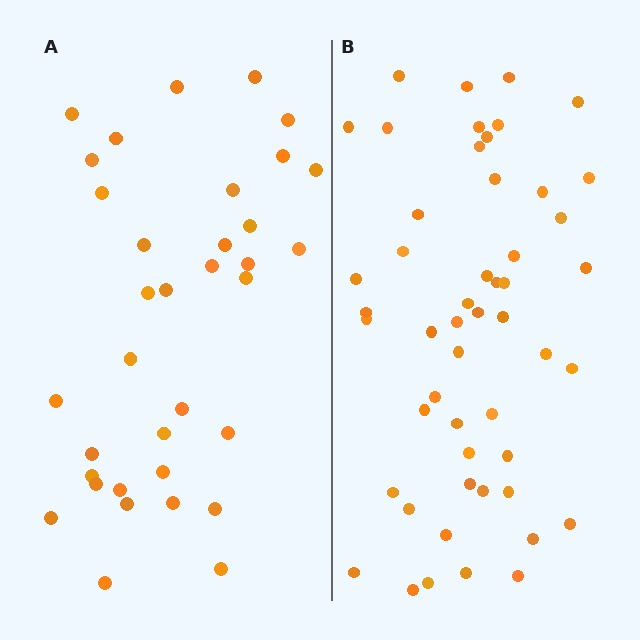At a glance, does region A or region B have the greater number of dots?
Region B (the right region) has more dots.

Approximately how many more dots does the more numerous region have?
Region B has approximately 15 more dots than region A.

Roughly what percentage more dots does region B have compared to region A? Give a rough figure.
About 45% more.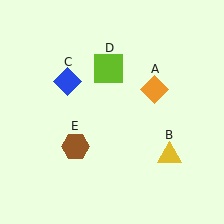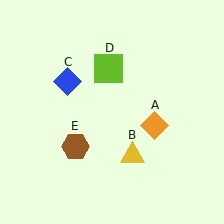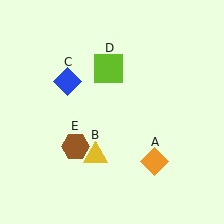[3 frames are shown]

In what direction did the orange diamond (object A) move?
The orange diamond (object A) moved down.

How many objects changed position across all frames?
2 objects changed position: orange diamond (object A), yellow triangle (object B).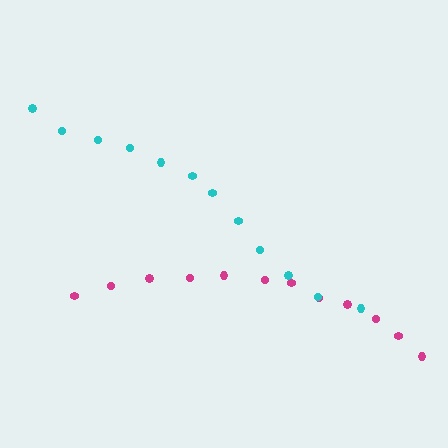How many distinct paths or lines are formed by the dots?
There are 2 distinct paths.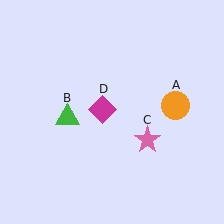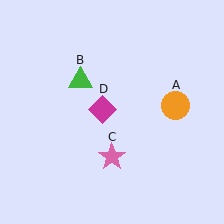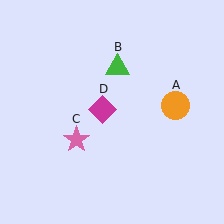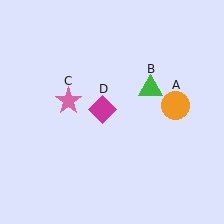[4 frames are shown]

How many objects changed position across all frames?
2 objects changed position: green triangle (object B), pink star (object C).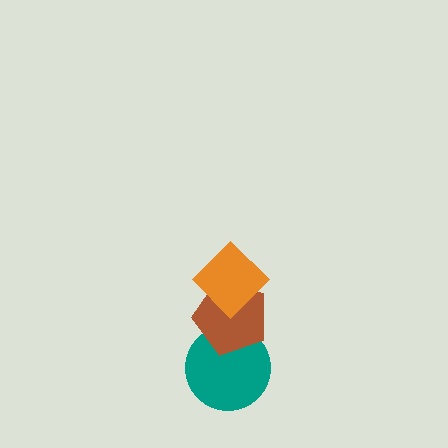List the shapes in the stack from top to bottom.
From top to bottom: the orange diamond, the brown pentagon, the teal circle.